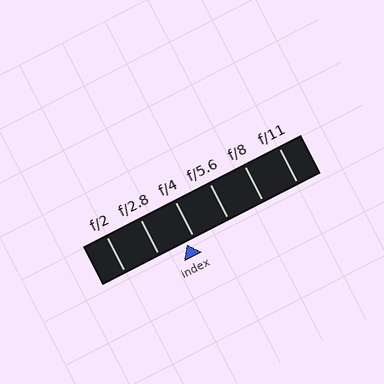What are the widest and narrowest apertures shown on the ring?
The widest aperture shown is f/2 and the narrowest is f/11.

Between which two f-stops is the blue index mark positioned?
The index mark is between f/2.8 and f/4.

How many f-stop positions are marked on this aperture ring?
There are 6 f-stop positions marked.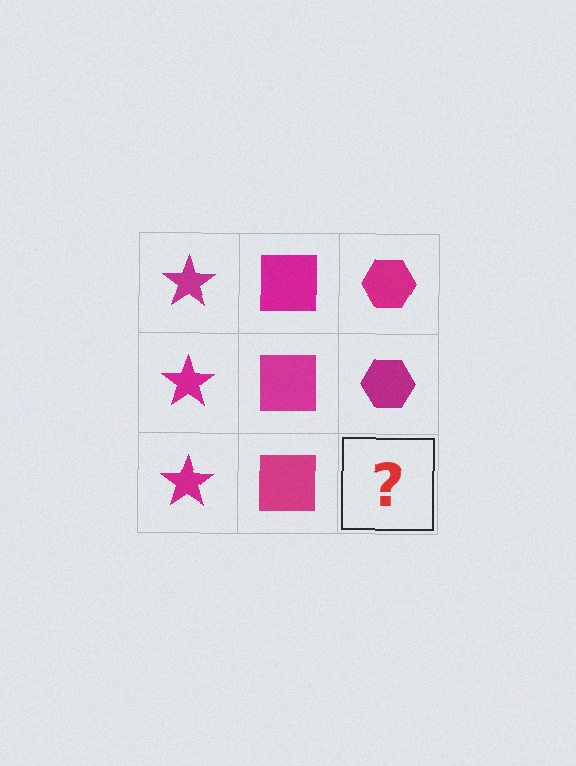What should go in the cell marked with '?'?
The missing cell should contain a magenta hexagon.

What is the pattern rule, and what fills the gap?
The rule is that each column has a consistent shape. The gap should be filled with a magenta hexagon.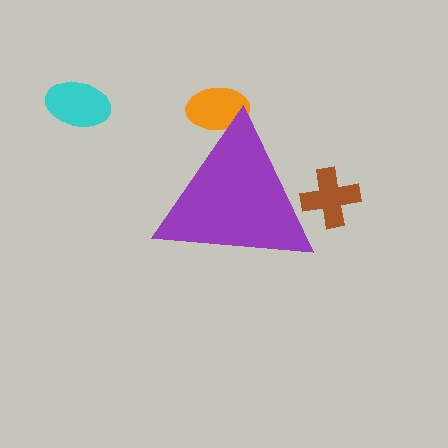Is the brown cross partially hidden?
Yes, the brown cross is partially hidden behind the purple triangle.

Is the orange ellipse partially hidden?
Yes, the orange ellipse is partially hidden behind the purple triangle.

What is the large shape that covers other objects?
A purple triangle.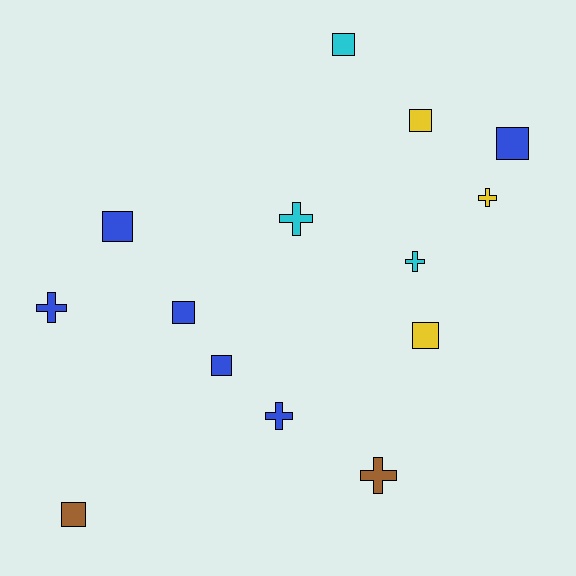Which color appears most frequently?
Blue, with 6 objects.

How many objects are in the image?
There are 14 objects.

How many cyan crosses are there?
There are 2 cyan crosses.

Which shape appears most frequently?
Square, with 8 objects.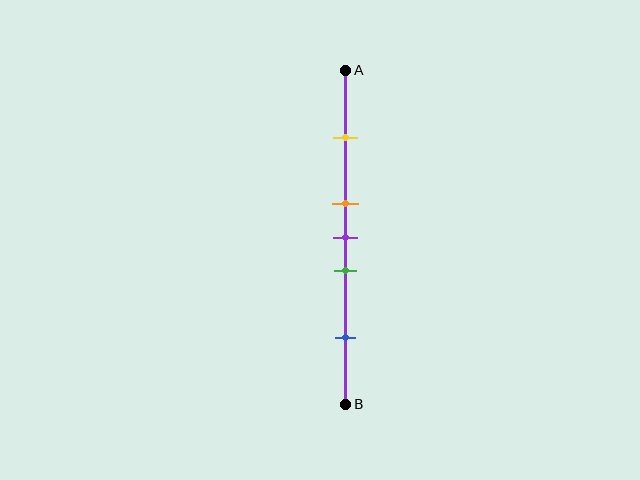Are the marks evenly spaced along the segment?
No, the marks are not evenly spaced.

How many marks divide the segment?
There are 5 marks dividing the segment.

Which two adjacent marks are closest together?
The orange and purple marks are the closest adjacent pair.